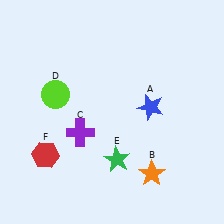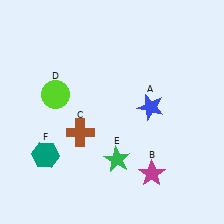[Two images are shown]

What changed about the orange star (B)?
In Image 1, B is orange. In Image 2, it changed to magenta.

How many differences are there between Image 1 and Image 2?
There are 3 differences between the two images.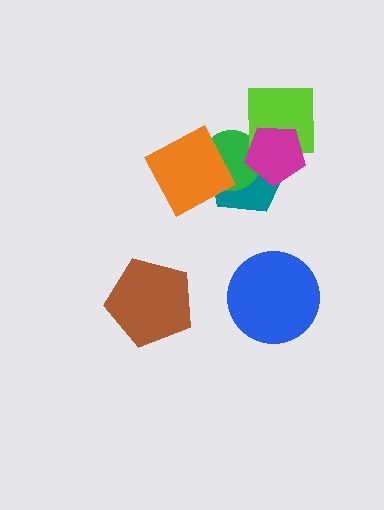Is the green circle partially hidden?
Yes, it is partially covered by another shape.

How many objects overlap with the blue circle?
0 objects overlap with the blue circle.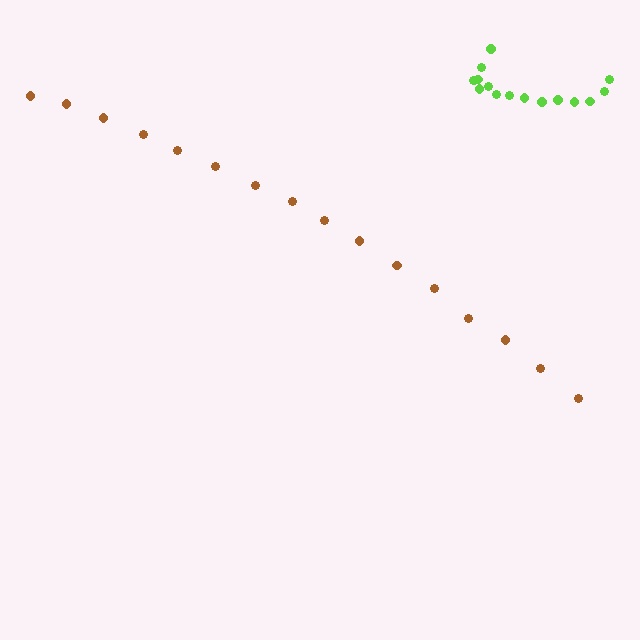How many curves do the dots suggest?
There are 2 distinct paths.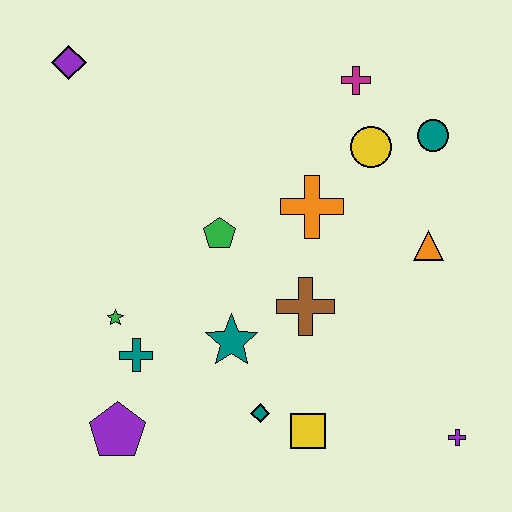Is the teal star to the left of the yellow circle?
Yes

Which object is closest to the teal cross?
The green star is closest to the teal cross.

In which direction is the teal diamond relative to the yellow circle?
The teal diamond is below the yellow circle.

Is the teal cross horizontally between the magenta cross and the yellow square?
No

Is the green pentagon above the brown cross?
Yes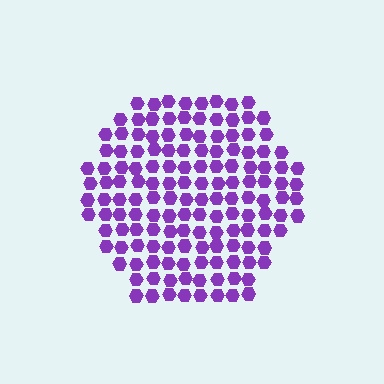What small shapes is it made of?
It is made of small hexagons.